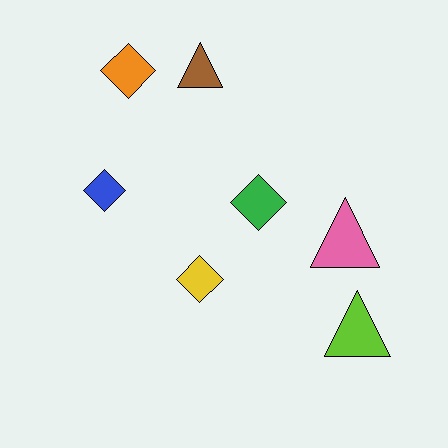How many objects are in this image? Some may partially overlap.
There are 7 objects.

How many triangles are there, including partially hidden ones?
There are 3 triangles.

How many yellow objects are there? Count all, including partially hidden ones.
There is 1 yellow object.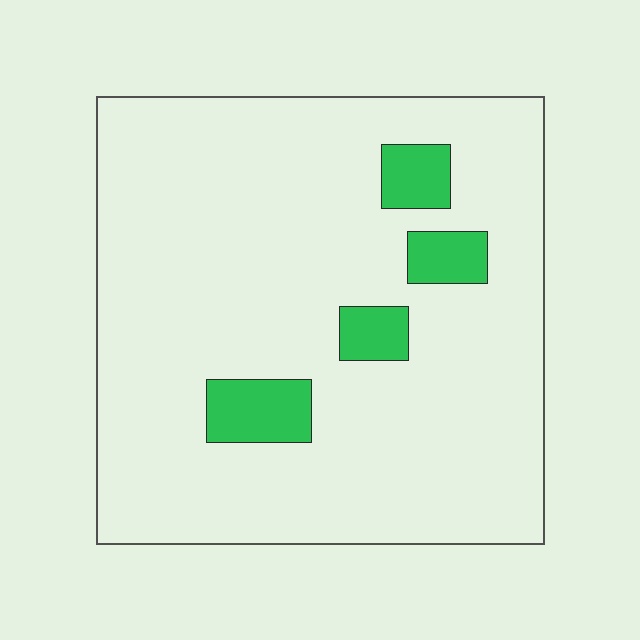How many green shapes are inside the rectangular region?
4.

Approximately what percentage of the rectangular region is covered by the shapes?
Approximately 10%.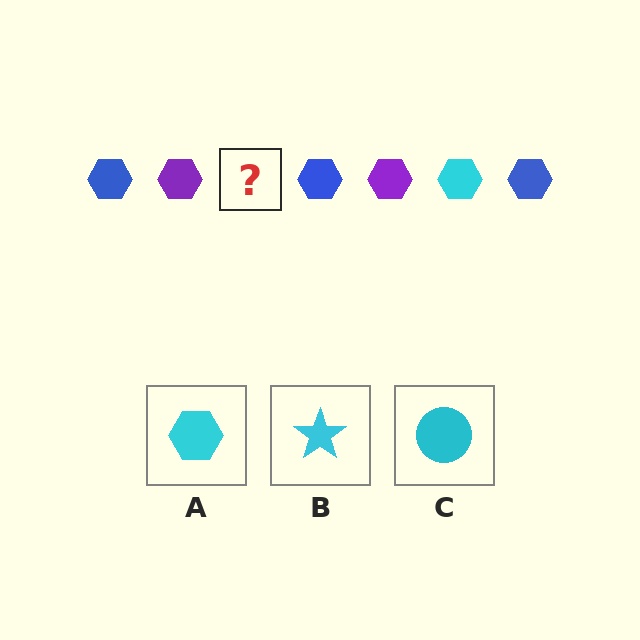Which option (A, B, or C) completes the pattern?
A.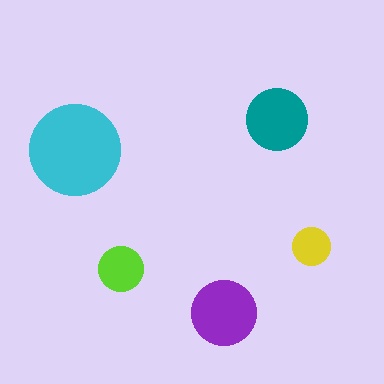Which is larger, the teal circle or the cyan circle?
The cyan one.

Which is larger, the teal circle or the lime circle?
The teal one.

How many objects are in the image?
There are 5 objects in the image.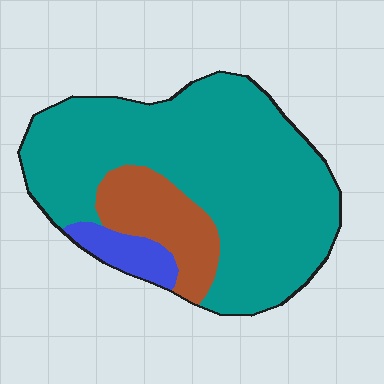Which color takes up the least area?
Blue, at roughly 5%.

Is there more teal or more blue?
Teal.